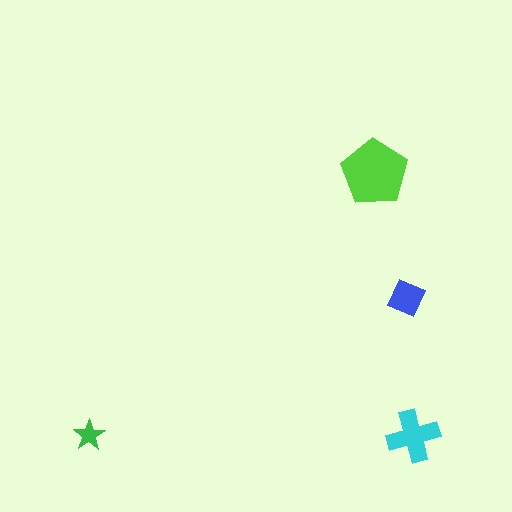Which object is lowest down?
The cyan cross is bottommost.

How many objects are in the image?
There are 4 objects in the image.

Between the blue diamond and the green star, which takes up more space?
The blue diamond.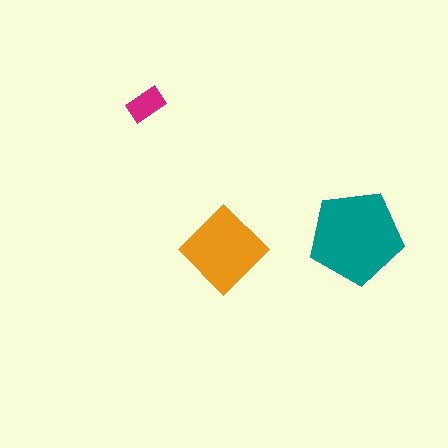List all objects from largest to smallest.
The teal pentagon, the orange diamond, the magenta rectangle.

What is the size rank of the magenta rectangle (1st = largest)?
3rd.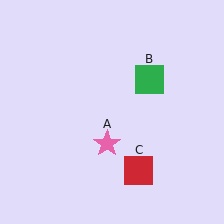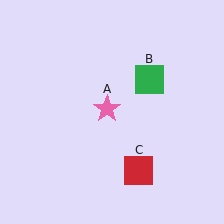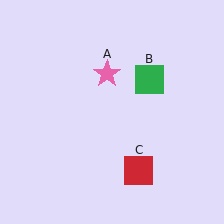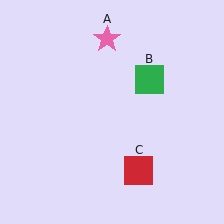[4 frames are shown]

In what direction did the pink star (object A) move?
The pink star (object A) moved up.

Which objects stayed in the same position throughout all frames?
Green square (object B) and red square (object C) remained stationary.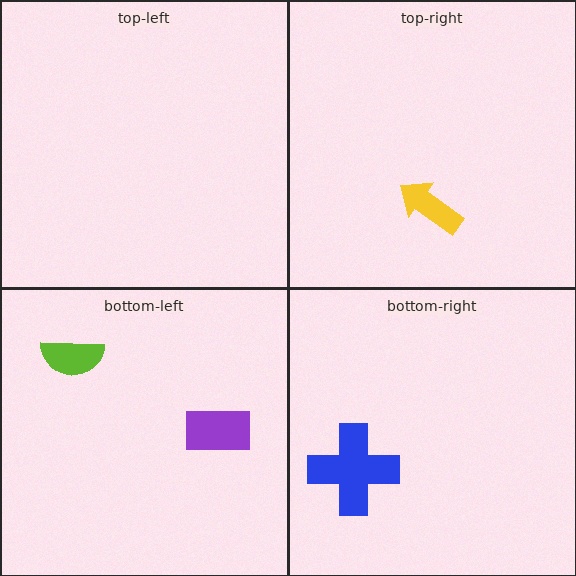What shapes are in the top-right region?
The yellow arrow.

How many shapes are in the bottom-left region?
2.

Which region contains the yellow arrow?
The top-right region.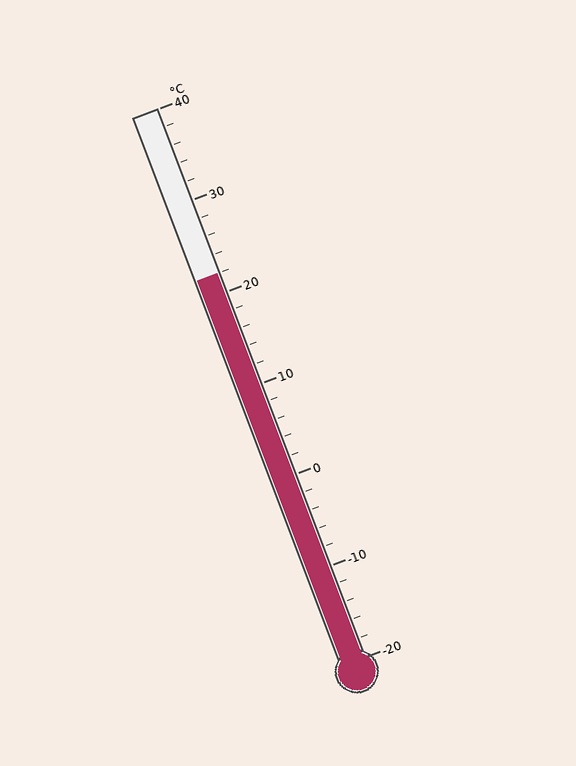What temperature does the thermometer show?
The thermometer shows approximately 22°C.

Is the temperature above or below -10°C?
The temperature is above -10°C.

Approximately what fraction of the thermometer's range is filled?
The thermometer is filled to approximately 70% of its range.